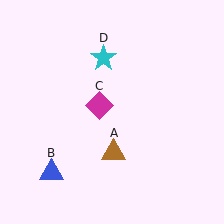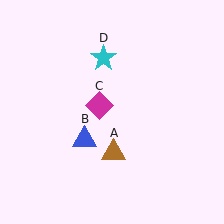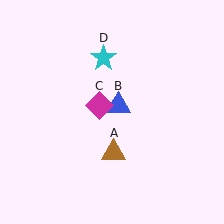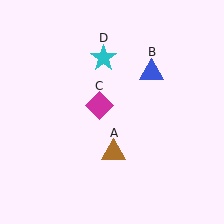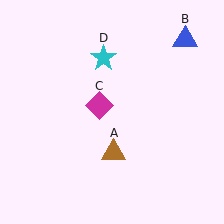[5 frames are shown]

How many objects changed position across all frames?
1 object changed position: blue triangle (object B).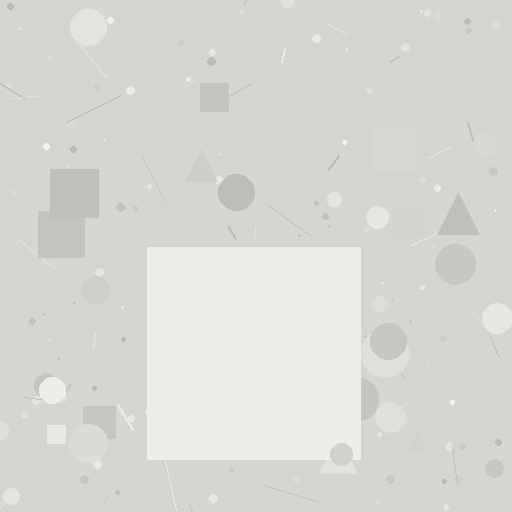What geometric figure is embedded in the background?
A square is embedded in the background.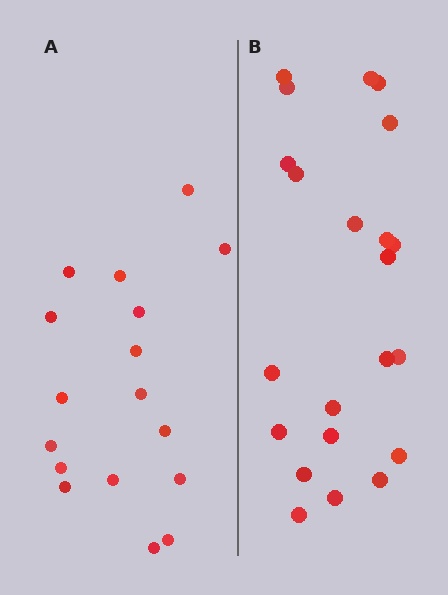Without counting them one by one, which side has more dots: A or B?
Region B (the right region) has more dots.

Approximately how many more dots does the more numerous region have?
Region B has about 5 more dots than region A.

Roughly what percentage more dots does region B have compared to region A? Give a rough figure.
About 30% more.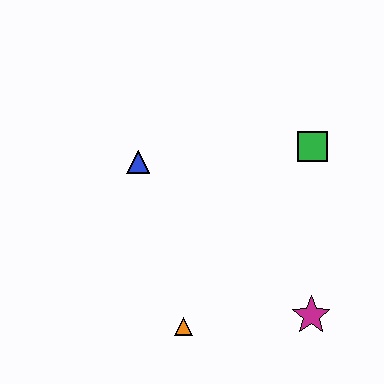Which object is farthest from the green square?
The orange triangle is farthest from the green square.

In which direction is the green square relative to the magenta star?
The green square is above the magenta star.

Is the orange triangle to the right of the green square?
No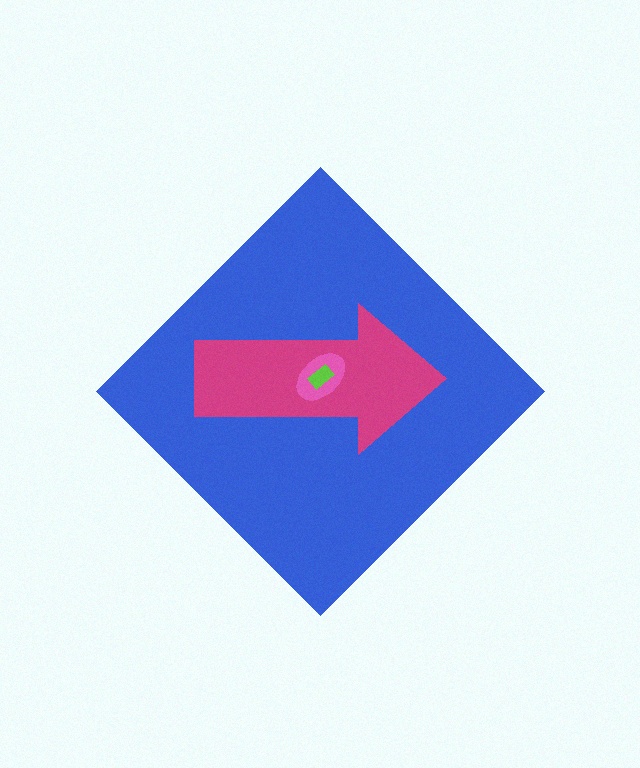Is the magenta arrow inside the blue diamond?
Yes.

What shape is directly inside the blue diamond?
The magenta arrow.